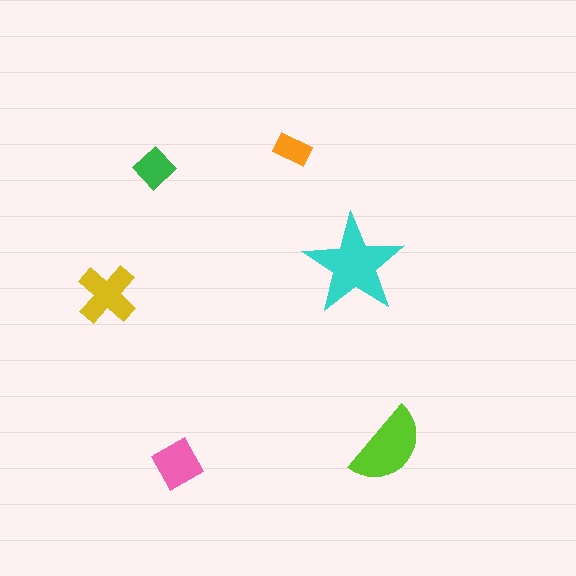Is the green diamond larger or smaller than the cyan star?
Smaller.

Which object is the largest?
The cyan star.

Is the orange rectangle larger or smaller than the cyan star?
Smaller.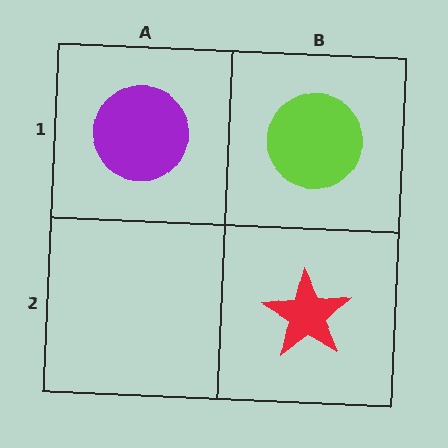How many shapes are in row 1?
2 shapes.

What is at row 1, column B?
A lime circle.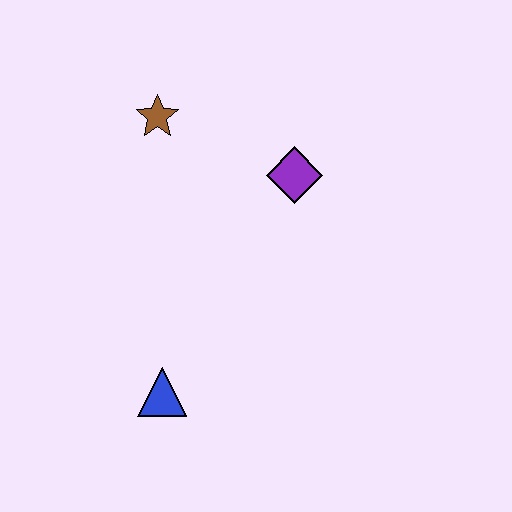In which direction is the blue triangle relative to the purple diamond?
The blue triangle is below the purple diamond.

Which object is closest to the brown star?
The purple diamond is closest to the brown star.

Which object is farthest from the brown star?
The blue triangle is farthest from the brown star.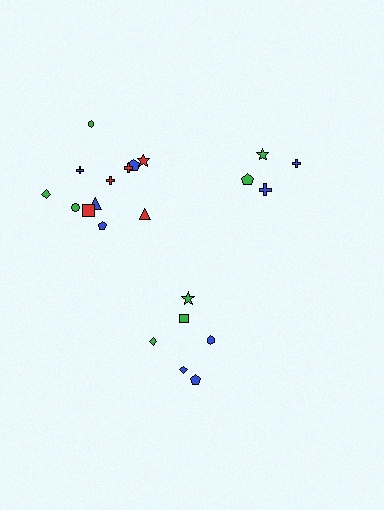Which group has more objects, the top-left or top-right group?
The top-left group.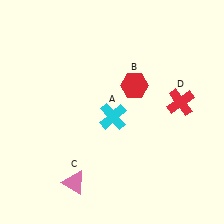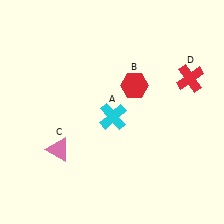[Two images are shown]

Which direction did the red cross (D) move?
The red cross (D) moved up.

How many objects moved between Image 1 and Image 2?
2 objects moved between the two images.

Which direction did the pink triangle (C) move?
The pink triangle (C) moved up.